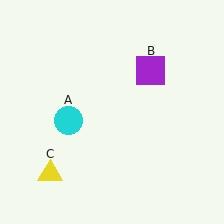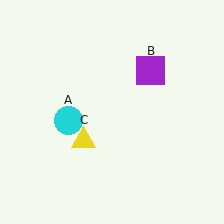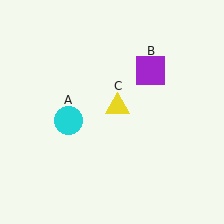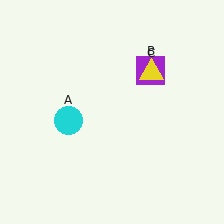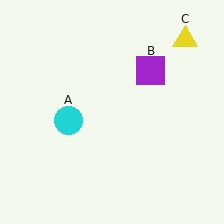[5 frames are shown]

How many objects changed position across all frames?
1 object changed position: yellow triangle (object C).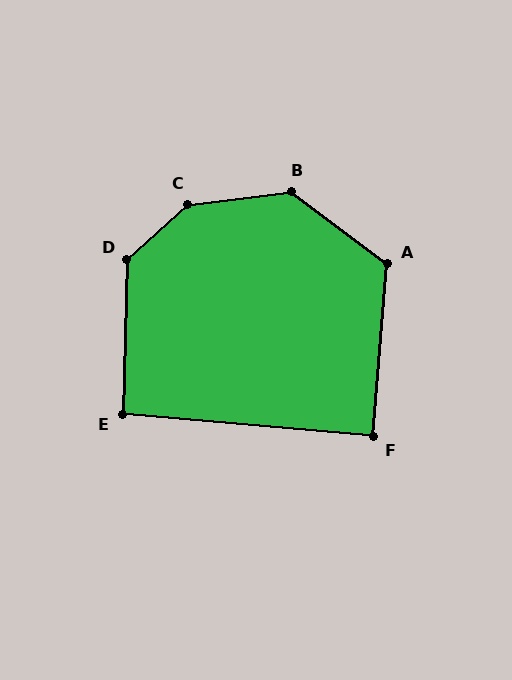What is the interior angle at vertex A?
Approximately 122 degrees (obtuse).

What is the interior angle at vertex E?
Approximately 94 degrees (approximately right).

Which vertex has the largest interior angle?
C, at approximately 144 degrees.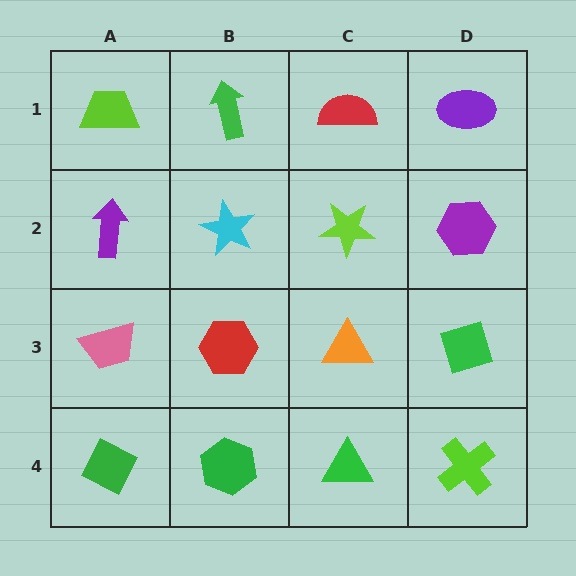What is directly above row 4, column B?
A red hexagon.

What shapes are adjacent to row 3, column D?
A purple hexagon (row 2, column D), a lime cross (row 4, column D), an orange triangle (row 3, column C).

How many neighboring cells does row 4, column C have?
3.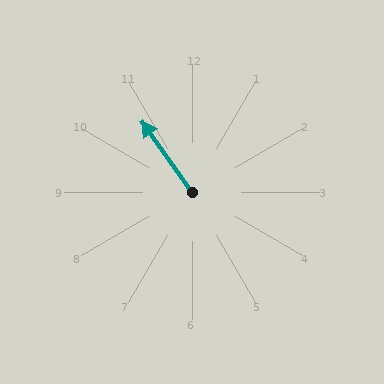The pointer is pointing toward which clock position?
Roughly 11 o'clock.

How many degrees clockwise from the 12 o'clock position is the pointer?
Approximately 325 degrees.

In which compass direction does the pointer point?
Northwest.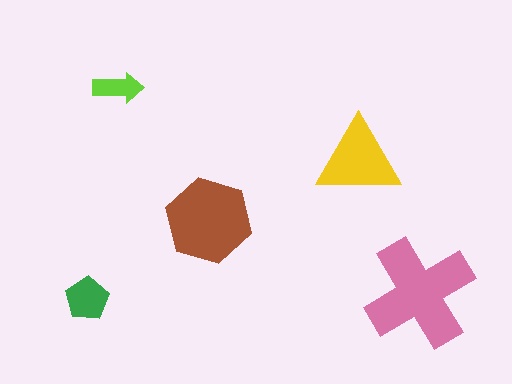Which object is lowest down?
The green pentagon is bottommost.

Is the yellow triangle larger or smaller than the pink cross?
Smaller.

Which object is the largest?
The pink cross.